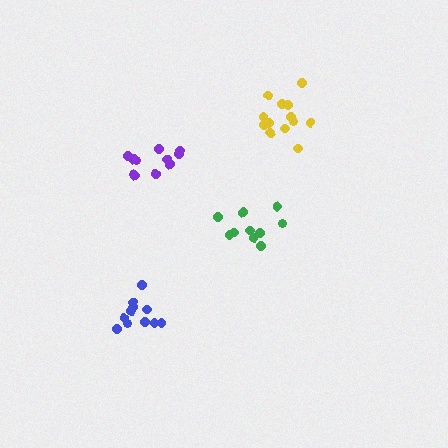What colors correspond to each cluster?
The clusters are colored: green, purple, yellow, blue.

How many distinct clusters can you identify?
There are 4 distinct clusters.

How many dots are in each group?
Group 1: 10 dots, Group 2: 11 dots, Group 3: 13 dots, Group 4: 12 dots (46 total).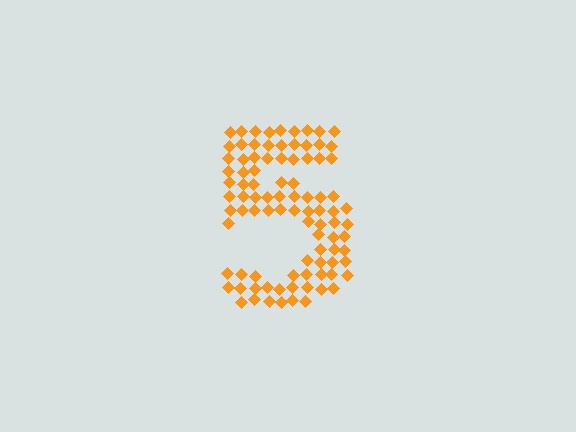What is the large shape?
The large shape is the digit 5.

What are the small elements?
The small elements are diamonds.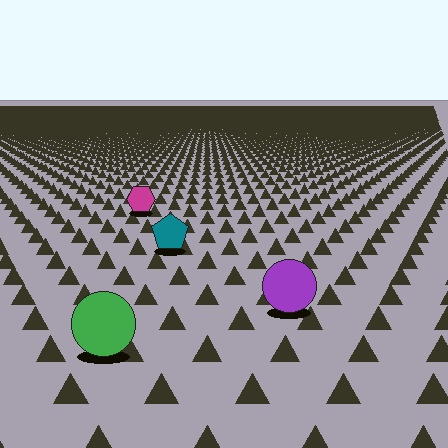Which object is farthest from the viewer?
The magenta hexagon is farthest from the viewer. It appears smaller and the ground texture around it is denser.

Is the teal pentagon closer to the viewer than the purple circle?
No. The purple circle is closer — you can tell from the texture gradient: the ground texture is coarser near it.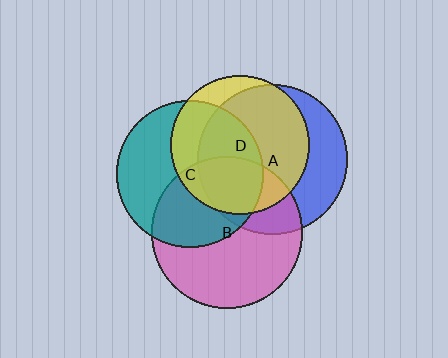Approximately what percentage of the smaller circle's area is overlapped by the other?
Approximately 55%.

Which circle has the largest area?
Circle B (pink).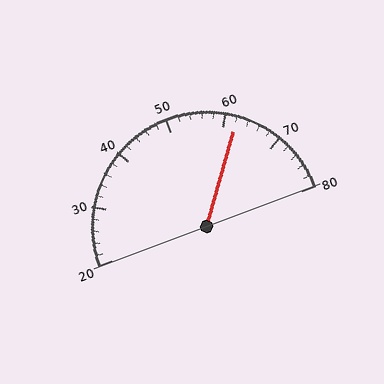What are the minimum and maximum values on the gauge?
The gauge ranges from 20 to 80.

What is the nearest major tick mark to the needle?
The nearest major tick mark is 60.